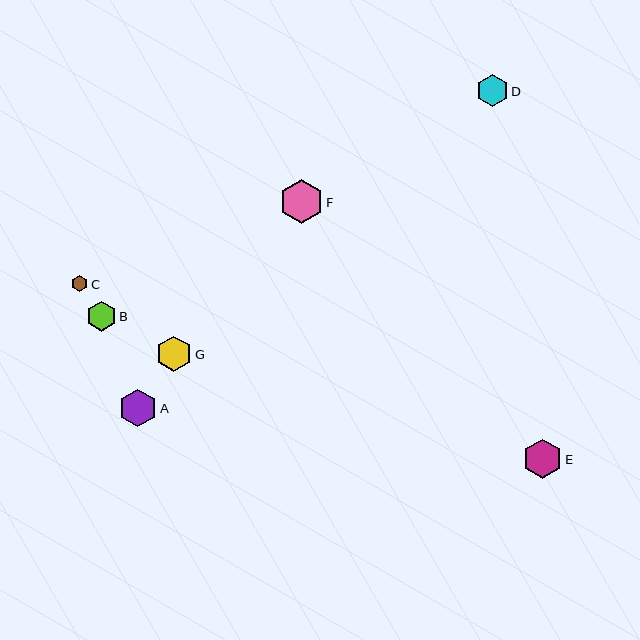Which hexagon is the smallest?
Hexagon C is the smallest with a size of approximately 16 pixels.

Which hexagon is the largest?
Hexagon F is the largest with a size of approximately 44 pixels.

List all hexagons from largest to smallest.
From largest to smallest: F, E, A, G, D, B, C.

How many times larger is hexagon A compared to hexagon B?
Hexagon A is approximately 1.3 times the size of hexagon B.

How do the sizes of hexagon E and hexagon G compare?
Hexagon E and hexagon G are approximately the same size.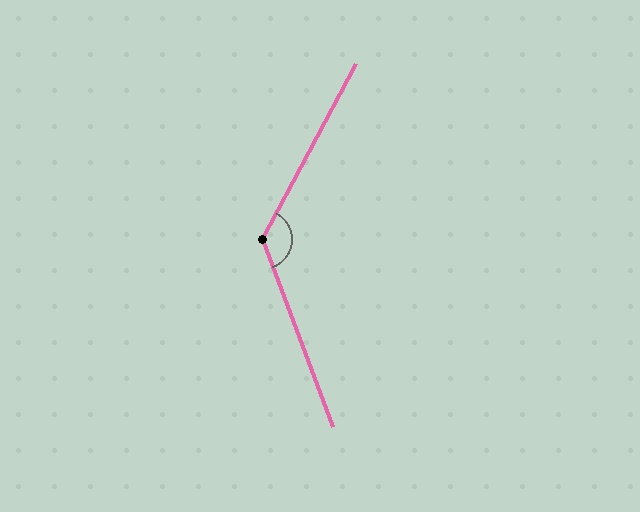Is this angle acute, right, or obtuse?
It is obtuse.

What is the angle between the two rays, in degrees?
Approximately 132 degrees.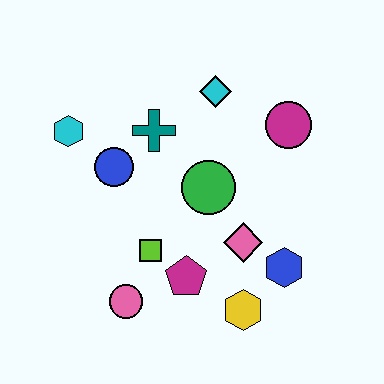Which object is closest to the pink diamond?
The blue hexagon is closest to the pink diamond.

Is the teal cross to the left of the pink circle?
No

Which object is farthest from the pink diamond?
The cyan hexagon is farthest from the pink diamond.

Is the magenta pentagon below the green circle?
Yes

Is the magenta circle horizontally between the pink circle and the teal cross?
No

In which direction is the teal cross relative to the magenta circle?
The teal cross is to the left of the magenta circle.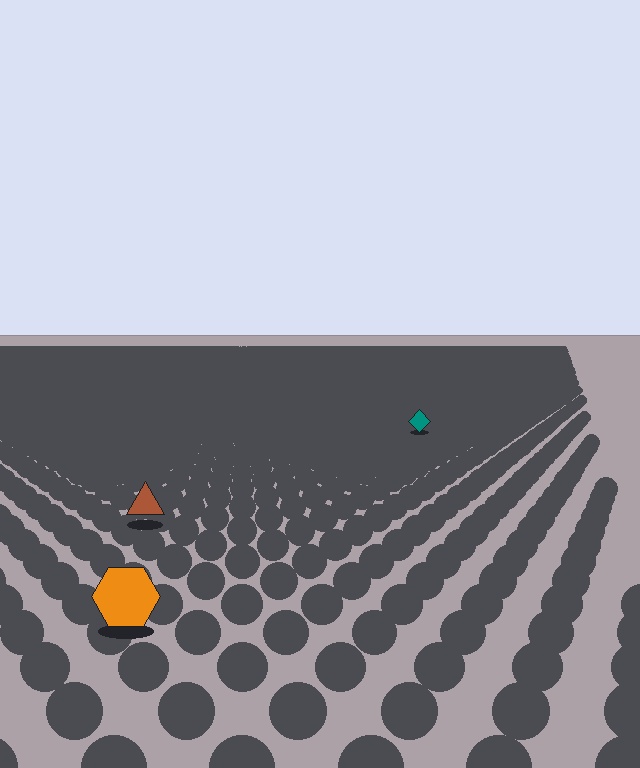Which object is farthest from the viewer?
The teal diamond is farthest from the viewer. It appears smaller and the ground texture around it is denser.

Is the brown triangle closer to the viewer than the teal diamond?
Yes. The brown triangle is closer — you can tell from the texture gradient: the ground texture is coarser near it.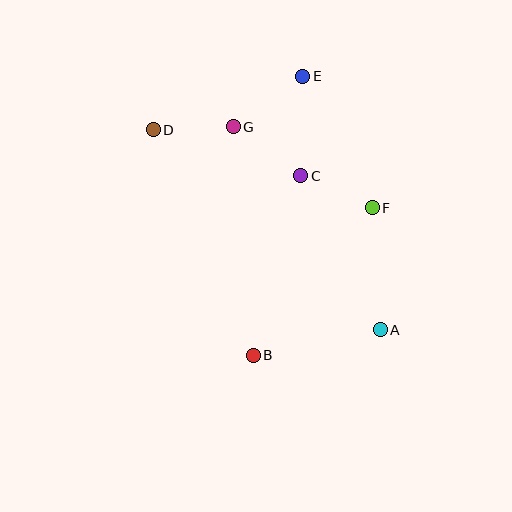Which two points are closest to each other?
Points C and F are closest to each other.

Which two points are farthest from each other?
Points A and D are farthest from each other.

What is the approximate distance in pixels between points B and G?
The distance between B and G is approximately 229 pixels.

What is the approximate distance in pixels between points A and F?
The distance between A and F is approximately 122 pixels.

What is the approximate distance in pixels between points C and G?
The distance between C and G is approximately 83 pixels.